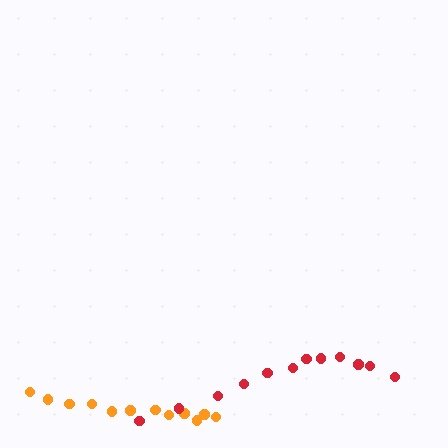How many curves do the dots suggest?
There are 2 distinct paths.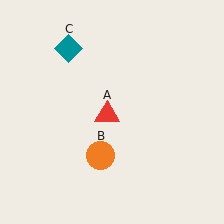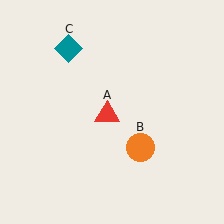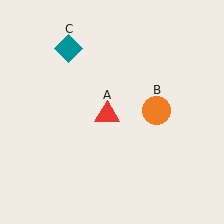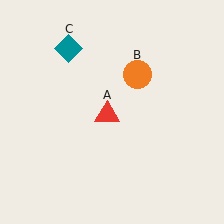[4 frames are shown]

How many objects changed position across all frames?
1 object changed position: orange circle (object B).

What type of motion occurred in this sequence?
The orange circle (object B) rotated counterclockwise around the center of the scene.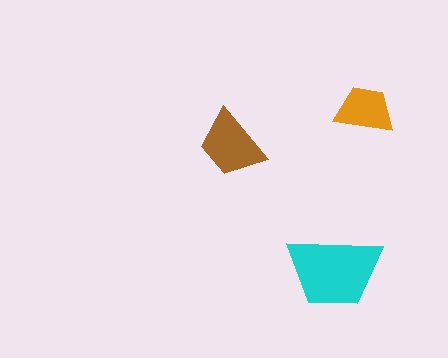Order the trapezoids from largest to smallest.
the cyan one, the brown one, the orange one.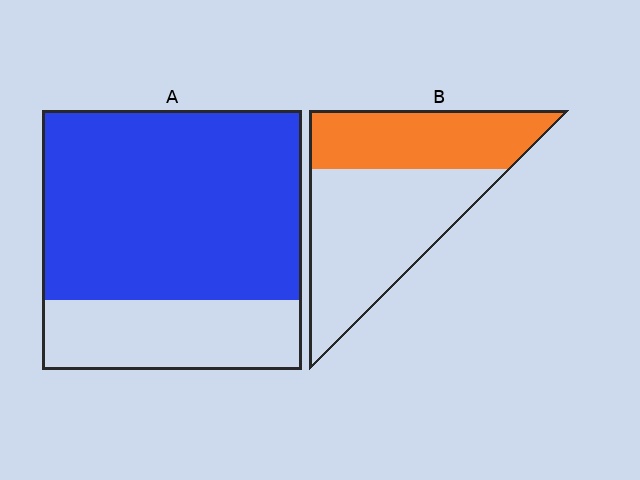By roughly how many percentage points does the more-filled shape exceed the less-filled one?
By roughly 35 percentage points (A over B).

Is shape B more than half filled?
No.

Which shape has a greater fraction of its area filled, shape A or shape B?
Shape A.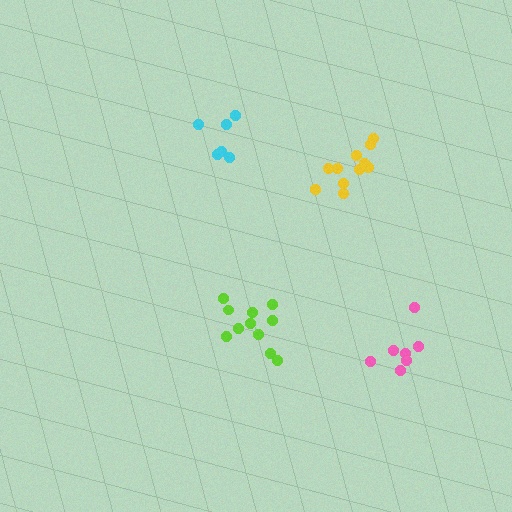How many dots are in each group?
Group 1: 11 dots, Group 2: 7 dots, Group 3: 11 dots, Group 4: 6 dots (35 total).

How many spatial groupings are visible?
There are 4 spatial groupings.